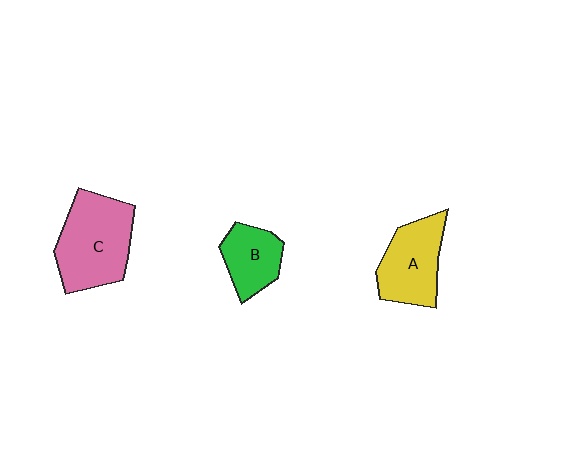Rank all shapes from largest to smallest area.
From largest to smallest: C (pink), A (yellow), B (green).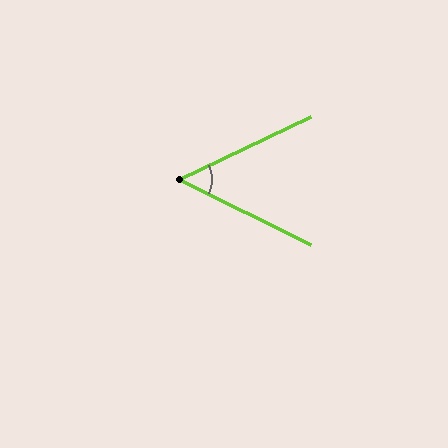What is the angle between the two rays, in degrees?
Approximately 52 degrees.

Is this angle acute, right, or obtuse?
It is acute.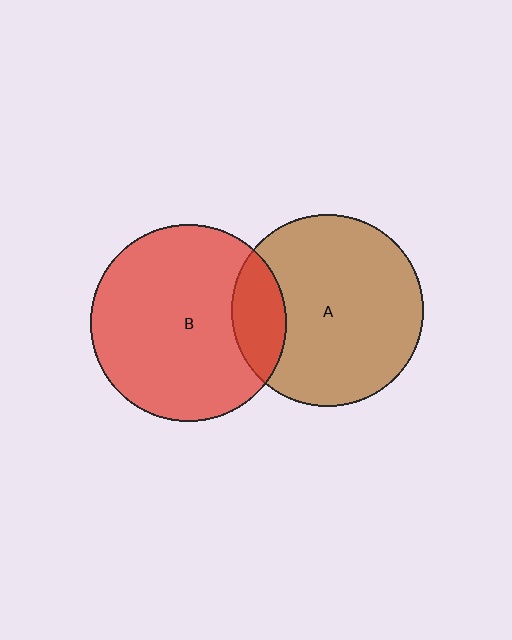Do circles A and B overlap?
Yes.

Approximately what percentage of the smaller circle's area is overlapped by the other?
Approximately 20%.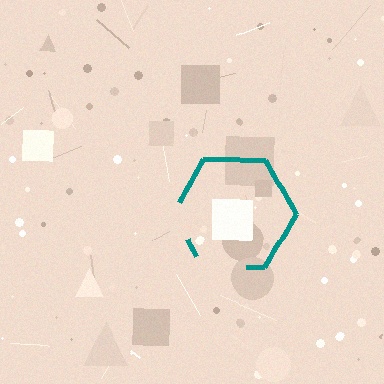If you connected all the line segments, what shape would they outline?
They would outline a hexagon.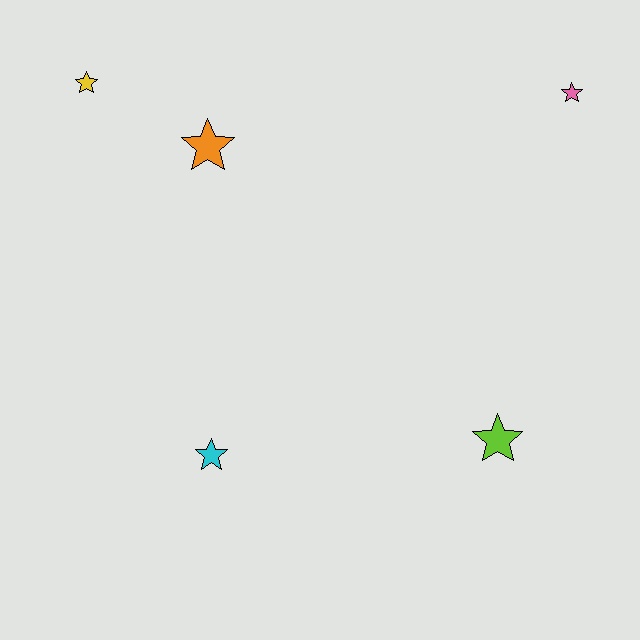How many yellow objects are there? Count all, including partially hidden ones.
There is 1 yellow object.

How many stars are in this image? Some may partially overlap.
There are 5 stars.